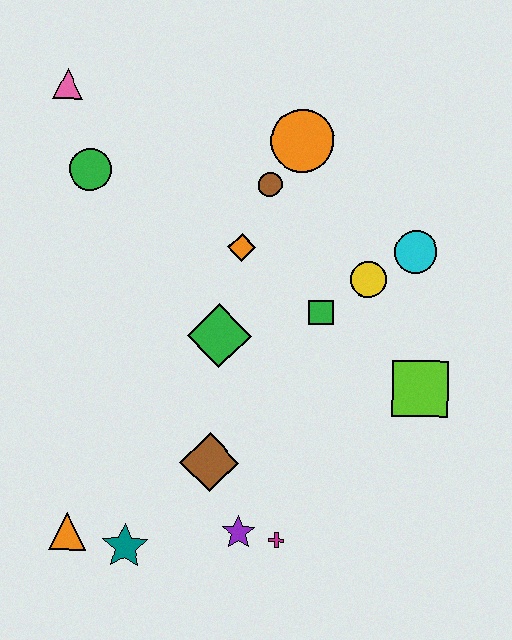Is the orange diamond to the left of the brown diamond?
No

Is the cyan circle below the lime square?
No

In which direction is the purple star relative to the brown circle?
The purple star is below the brown circle.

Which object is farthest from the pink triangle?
The magenta cross is farthest from the pink triangle.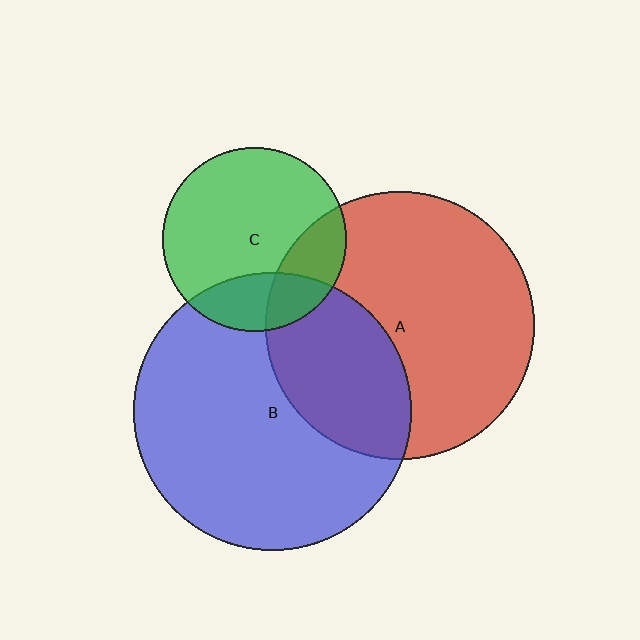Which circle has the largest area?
Circle B (blue).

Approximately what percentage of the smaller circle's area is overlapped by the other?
Approximately 20%.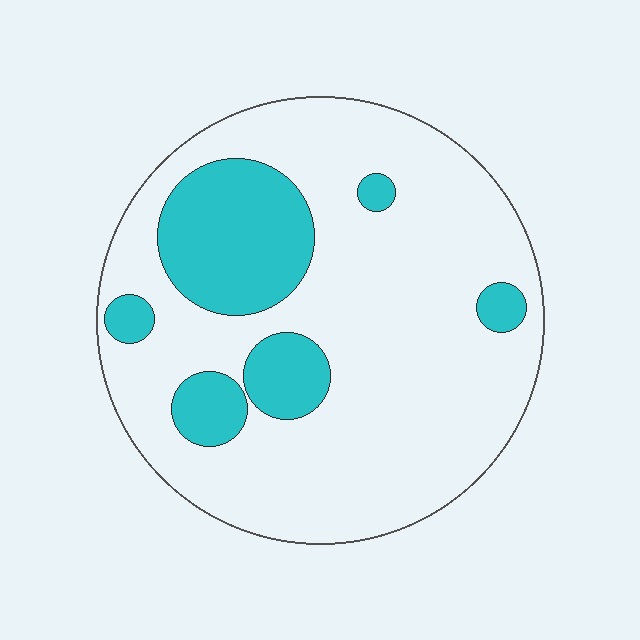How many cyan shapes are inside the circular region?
6.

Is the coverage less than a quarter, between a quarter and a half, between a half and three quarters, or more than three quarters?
Less than a quarter.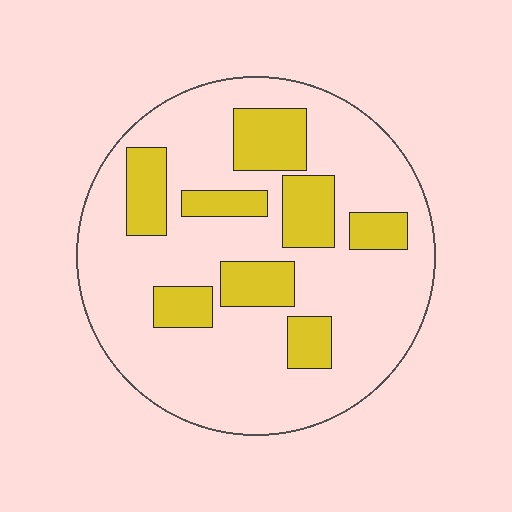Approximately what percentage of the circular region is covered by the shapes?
Approximately 25%.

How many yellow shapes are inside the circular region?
8.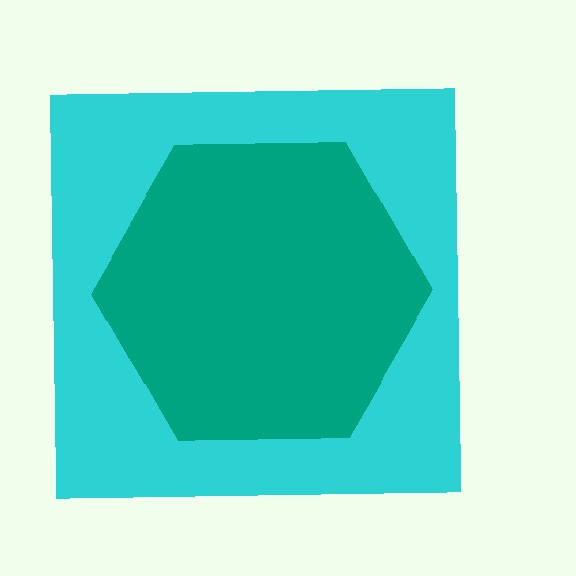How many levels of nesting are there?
2.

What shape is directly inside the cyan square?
The teal hexagon.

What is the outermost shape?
The cyan square.